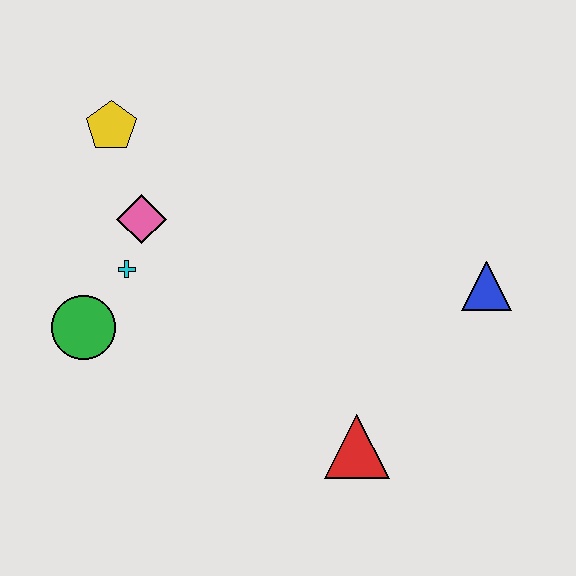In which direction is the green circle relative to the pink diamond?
The green circle is below the pink diamond.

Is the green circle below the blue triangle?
Yes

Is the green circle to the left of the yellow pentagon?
Yes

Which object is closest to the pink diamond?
The cyan cross is closest to the pink diamond.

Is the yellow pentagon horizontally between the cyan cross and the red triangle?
No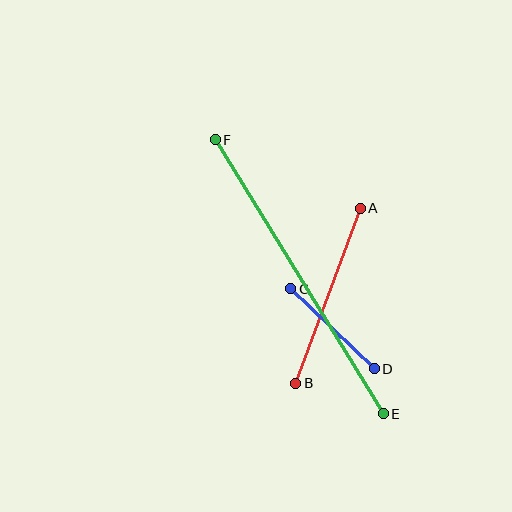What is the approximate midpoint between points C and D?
The midpoint is at approximately (332, 329) pixels.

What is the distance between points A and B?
The distance is approximately 186 pixels.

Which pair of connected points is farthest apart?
Points E and F are farthest apart.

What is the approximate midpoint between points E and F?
The midpoint is at approximately (299, 277) pixels.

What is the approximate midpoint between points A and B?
The midpoint is at approximately (328, 296) pixels.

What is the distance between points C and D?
The distance is approximately 115 pixels.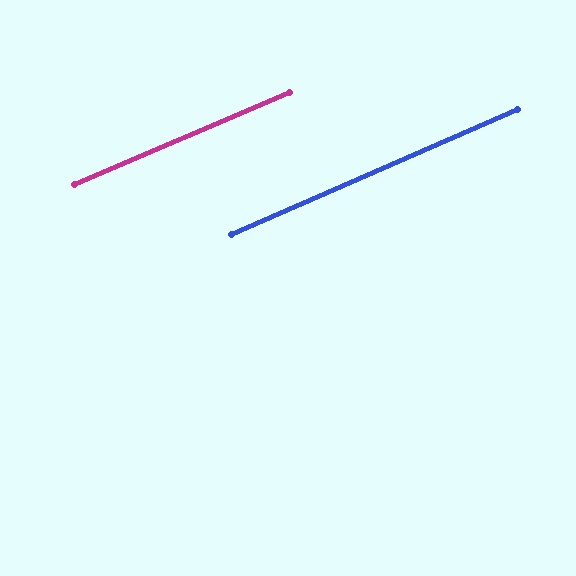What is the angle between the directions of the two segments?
Approximately 1 degree.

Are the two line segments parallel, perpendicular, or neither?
Parallel — their directions differ by only 0.6°.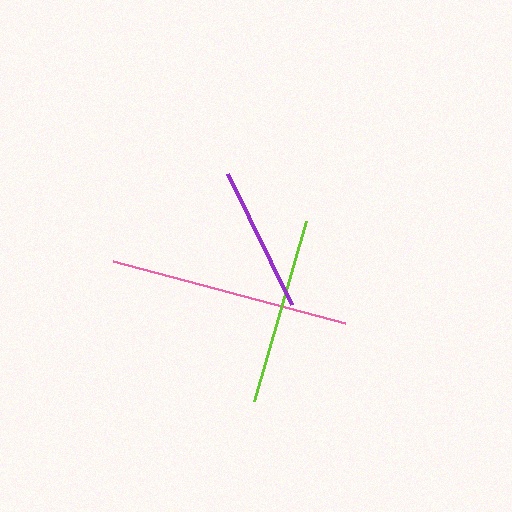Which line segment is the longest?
The pink line is the longest at approximately 240 pixels.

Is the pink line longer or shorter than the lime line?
The pink line is longer than the lime line.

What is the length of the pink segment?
The pink segment is approximately 240 pixels long.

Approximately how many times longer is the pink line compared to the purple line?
The pink line is approximately 1.7 times the length of the purple line.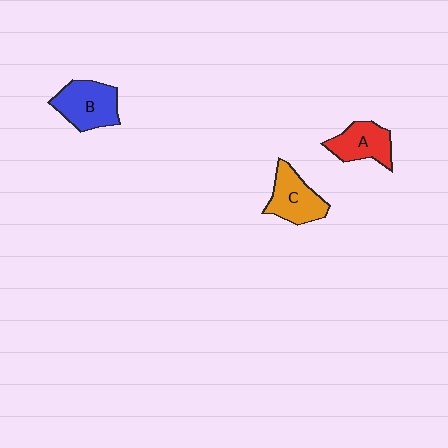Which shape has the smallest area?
Shape A (red).